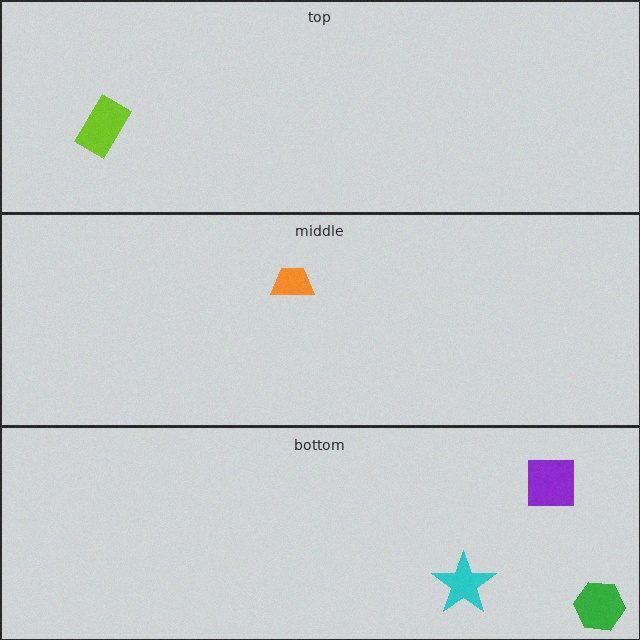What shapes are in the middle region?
The orange trapezoid.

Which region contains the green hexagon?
The bottom region.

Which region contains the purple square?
The bottom region.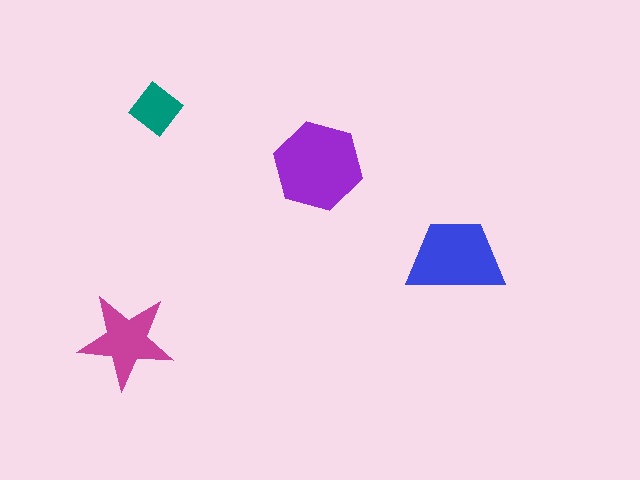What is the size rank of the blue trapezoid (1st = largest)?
2nd.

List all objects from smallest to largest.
The teal diamond, the magenta star, the blue trapezoid, the purple hexagon.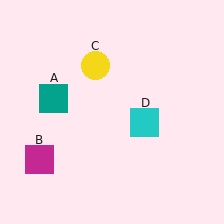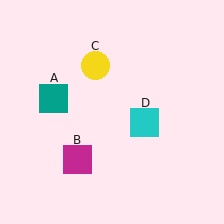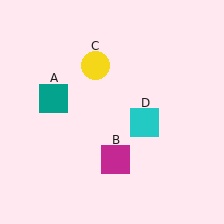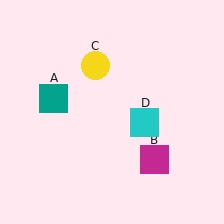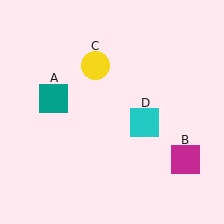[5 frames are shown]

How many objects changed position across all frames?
1 object changed position: magenta square (object B).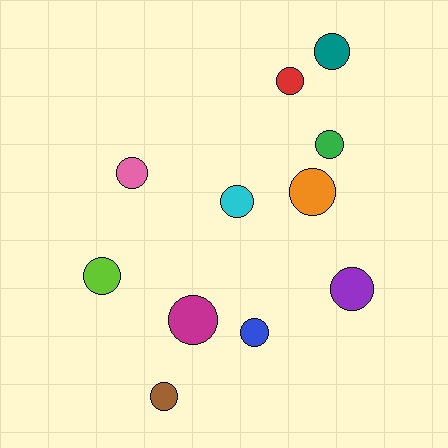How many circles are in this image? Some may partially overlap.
There are 11 circles.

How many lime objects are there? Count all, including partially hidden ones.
There is 1 lime object.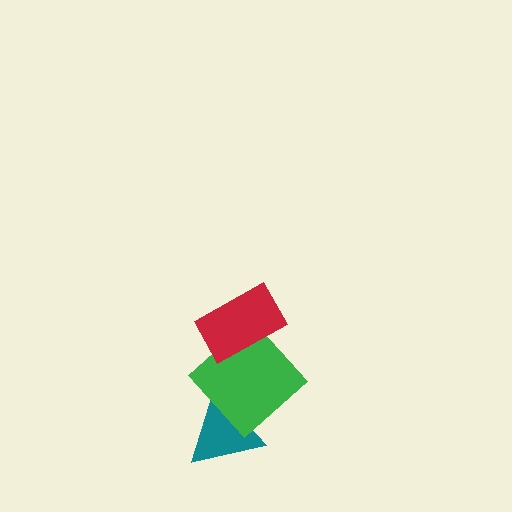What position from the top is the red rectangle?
The red rectangle is 1st from the top.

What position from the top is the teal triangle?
The teal triangle is 3rd from the top.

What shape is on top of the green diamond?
The red rectangle is on top of the green diamond.